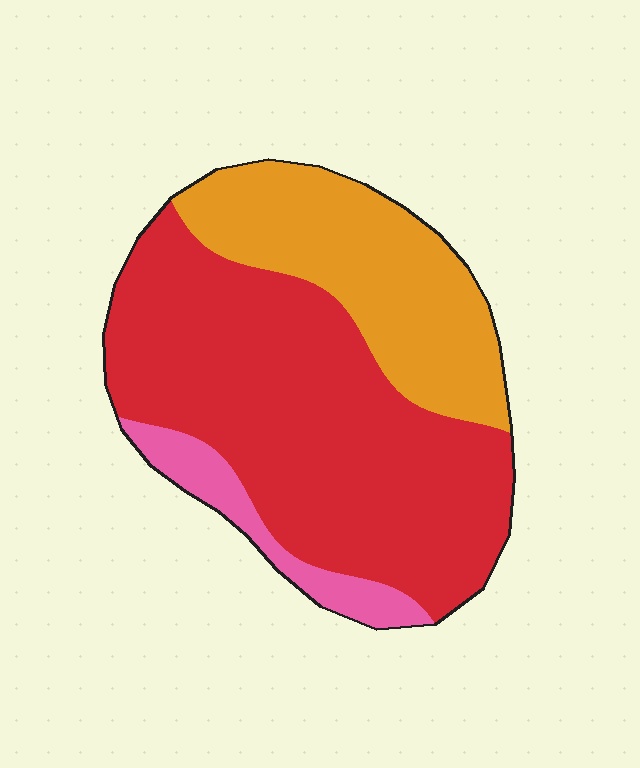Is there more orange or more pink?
Orange.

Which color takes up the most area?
Red, at roughly 60%.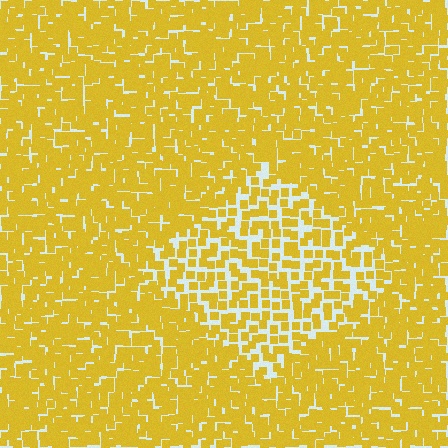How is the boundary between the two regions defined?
The boundary is defined by a change in element density (approximately 1.8x ratio). All elements are the same color, size, and shape.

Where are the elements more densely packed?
The elements are more densely packed outside the diamond boundary.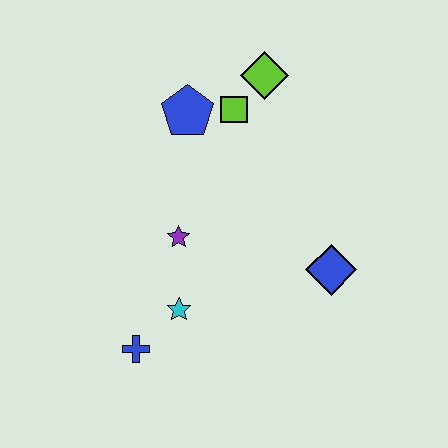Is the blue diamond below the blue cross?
No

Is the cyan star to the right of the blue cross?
Yes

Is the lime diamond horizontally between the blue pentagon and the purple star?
No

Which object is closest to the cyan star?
The blue cross is closest to the cyan star.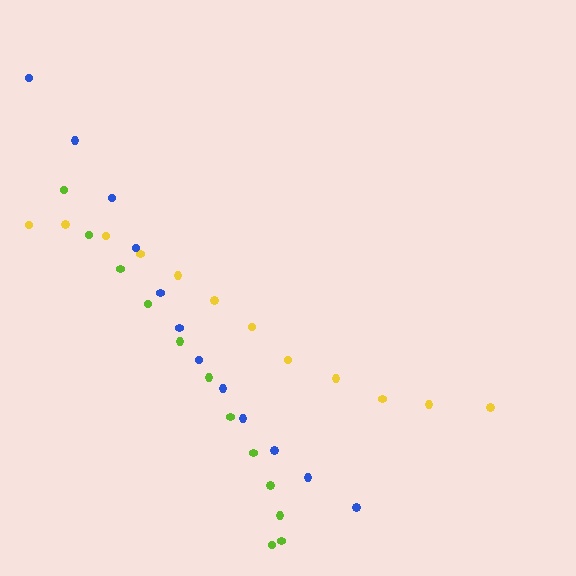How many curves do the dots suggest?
There are 3 distinct paths.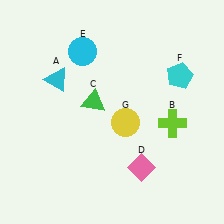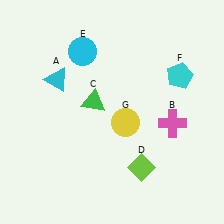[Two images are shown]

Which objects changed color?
B changed from lime to pink. D changed from pink to lime.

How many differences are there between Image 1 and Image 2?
There are 2 differences between the two images.